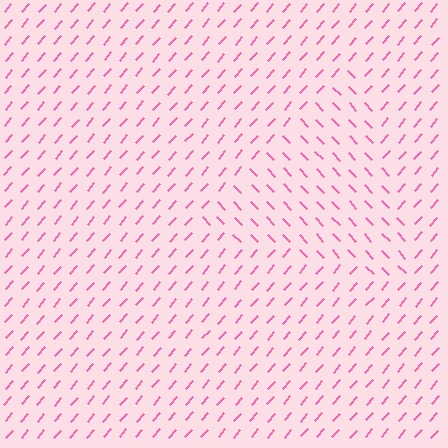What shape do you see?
I see a triangle.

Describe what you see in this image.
The image is filled with small pink line segments. A triangle region in the image has lines oriented differently from the surrounding lines, creating a visible texture boundary.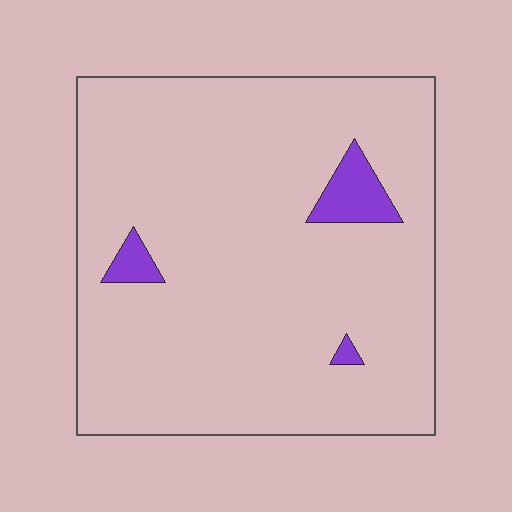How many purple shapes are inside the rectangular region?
3.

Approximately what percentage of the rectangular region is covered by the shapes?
Approximately 5%.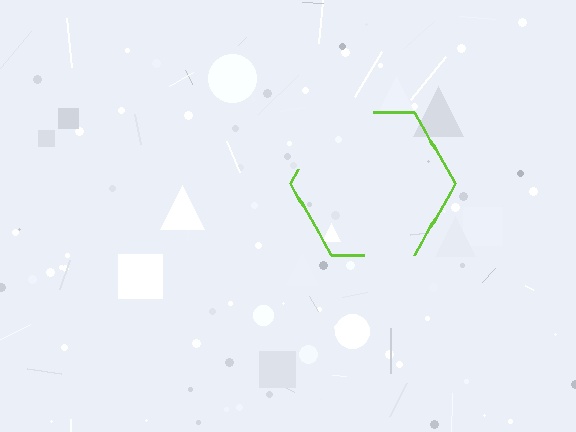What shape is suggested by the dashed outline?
The dashed outline suggests a hexagon.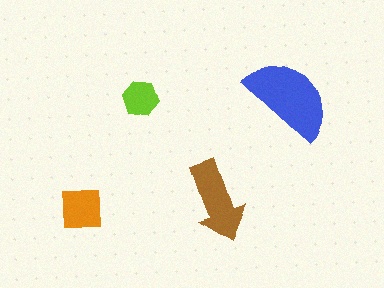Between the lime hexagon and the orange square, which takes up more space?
The orange square.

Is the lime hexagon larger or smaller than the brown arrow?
Smaller.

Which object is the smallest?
The lime hexagon.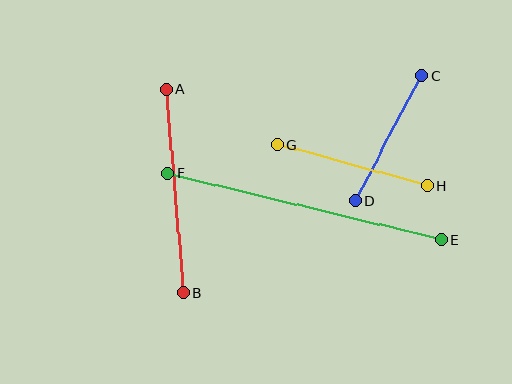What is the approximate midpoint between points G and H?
The midpoint is at approximately (352, 165) pixels.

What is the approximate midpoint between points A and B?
The midpoint is at approximately (175, 191) pixels.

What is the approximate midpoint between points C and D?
The midpoint is at approximately (388, 138) pixels.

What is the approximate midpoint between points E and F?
The midpoint is at approximately (304, 206) pixels.